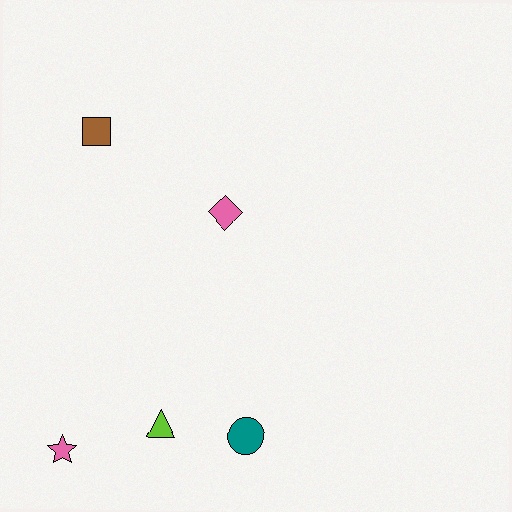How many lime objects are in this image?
There is 1 lime object.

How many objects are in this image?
There are 5 objects.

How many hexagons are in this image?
There are no hexagons.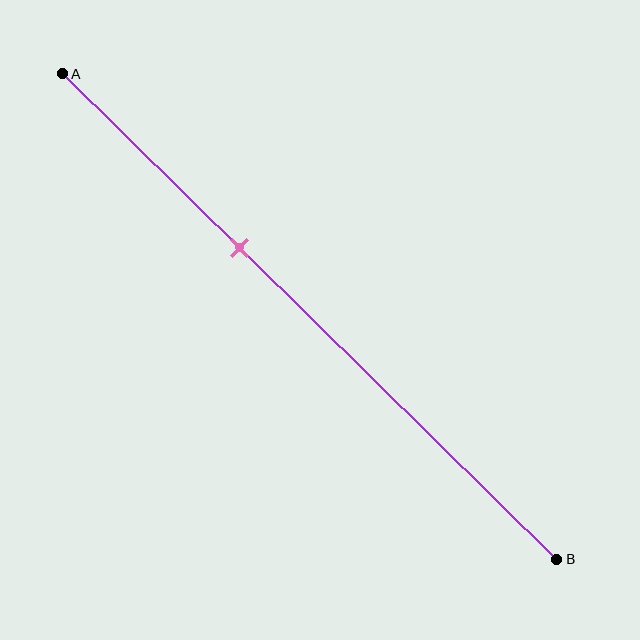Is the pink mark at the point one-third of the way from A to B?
Yes, the mark is approximately at the one-third point.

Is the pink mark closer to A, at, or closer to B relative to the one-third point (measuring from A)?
The pink mark is approximately at the one-third point of segment AB.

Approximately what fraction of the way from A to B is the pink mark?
The pink mark is approximately 35% of the way from A to B.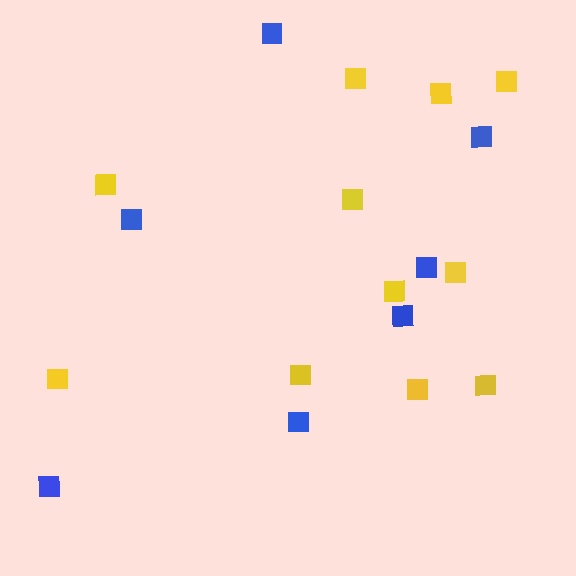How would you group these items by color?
There are 2 groups: one group of blue squares (7) and one group of yellow squares (11).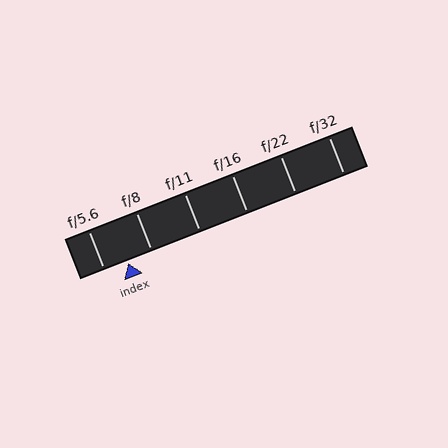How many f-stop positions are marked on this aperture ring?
There are 6 f-stop positions marked.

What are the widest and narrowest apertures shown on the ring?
The widest aperture shown is f/5.6 and the narrowest is f/32.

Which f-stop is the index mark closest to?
The index mark is closest to f/5.6.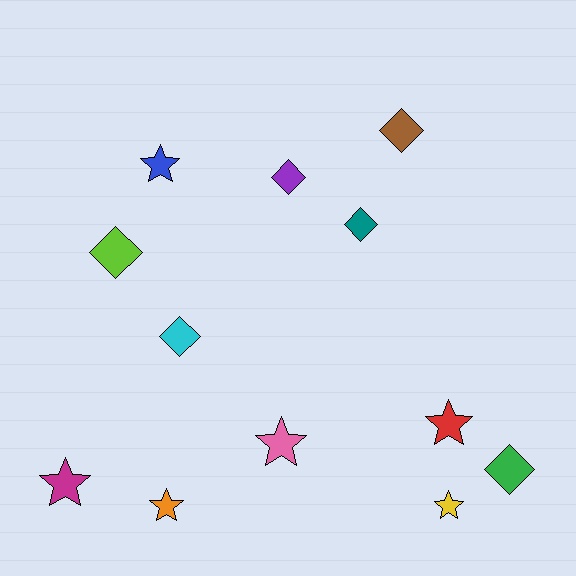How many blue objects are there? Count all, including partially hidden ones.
There is 1 blue object.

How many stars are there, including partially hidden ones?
There are 6 stars.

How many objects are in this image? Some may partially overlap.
There are 12 objects.